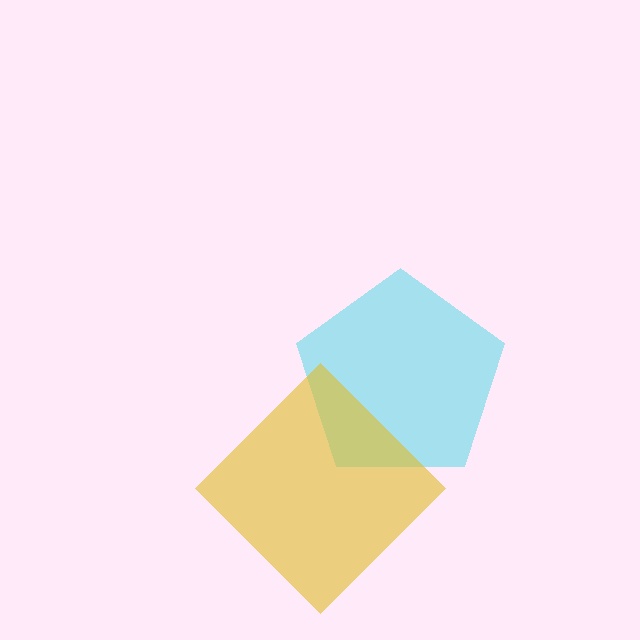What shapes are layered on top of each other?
The layered shapes are: a cyan pentagon, a yellow diamond.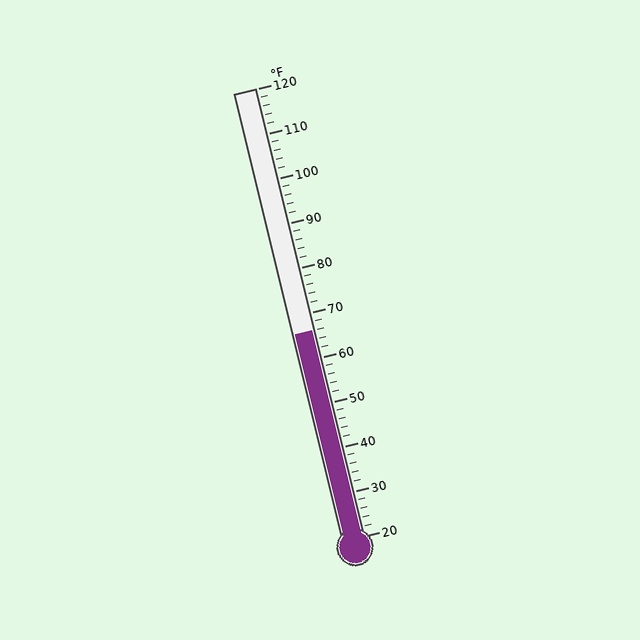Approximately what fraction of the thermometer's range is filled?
The thermometer is filled to approximately 45% of its range.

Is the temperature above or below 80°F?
The temperature is below 80°F.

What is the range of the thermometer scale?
The thermometer scale ranges from 20°F to 120°F.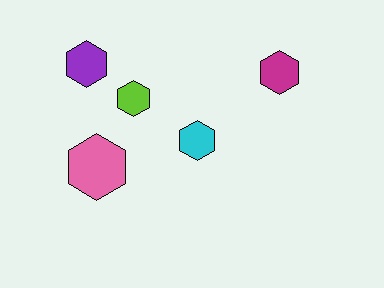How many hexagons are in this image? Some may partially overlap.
There are 5 hexagons.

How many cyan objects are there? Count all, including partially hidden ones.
There is 1 cyan object.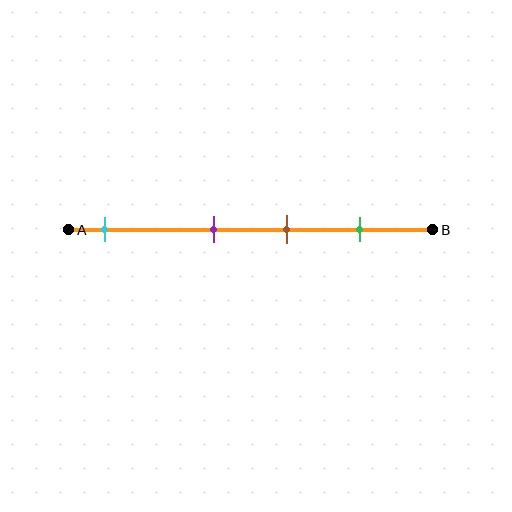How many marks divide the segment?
There are 4 marks dividing the segment.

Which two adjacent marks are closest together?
The purple and brown marks are the closest adjacent pair.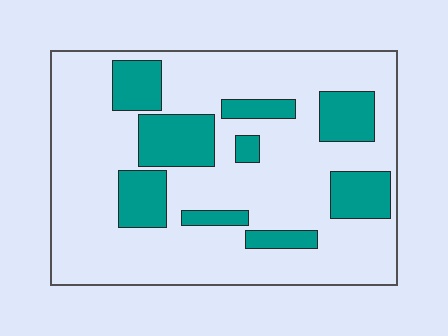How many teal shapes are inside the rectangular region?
9.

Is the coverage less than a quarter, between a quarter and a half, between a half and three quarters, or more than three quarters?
Less than a quarter.